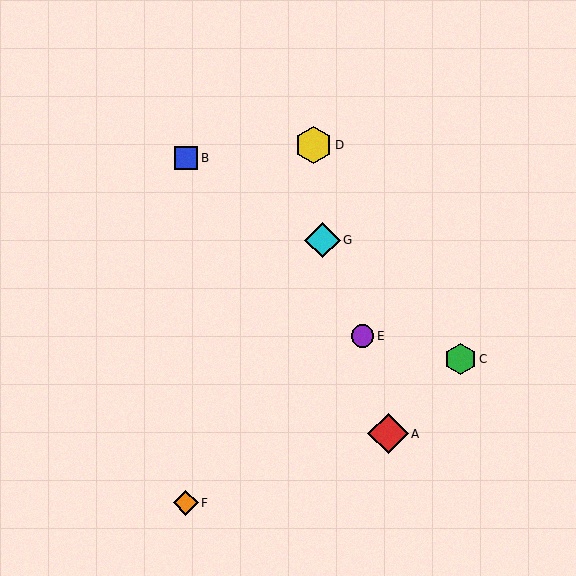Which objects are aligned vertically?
Objects B, F are aligned vertically.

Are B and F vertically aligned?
Yes, both are at x≈186.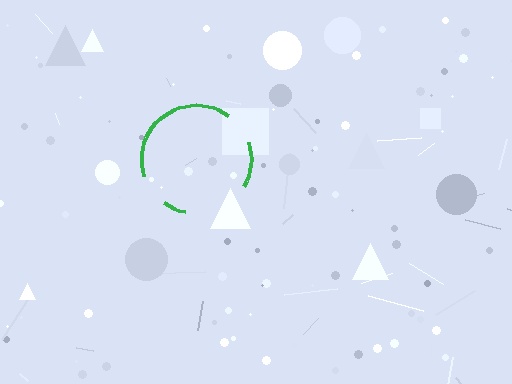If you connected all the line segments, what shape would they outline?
They would outline a circle.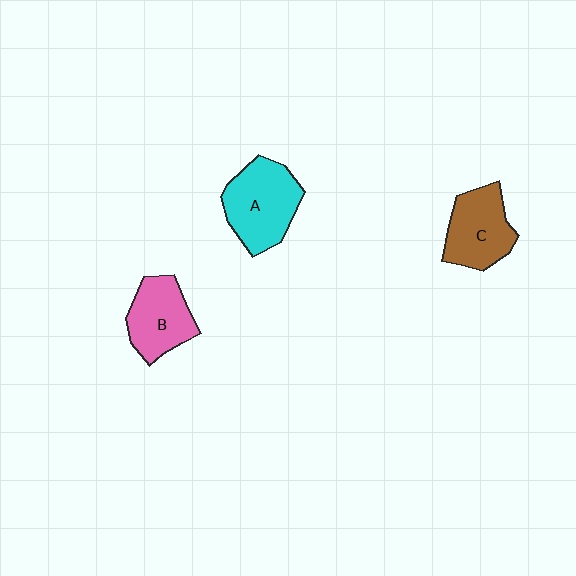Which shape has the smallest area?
Shape B (pink).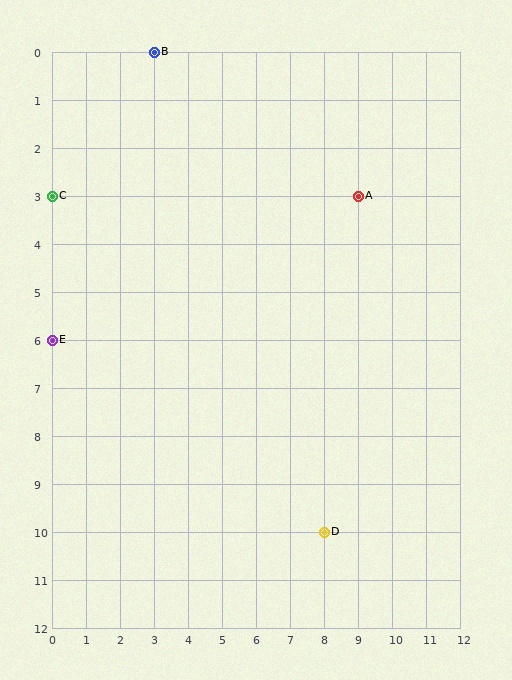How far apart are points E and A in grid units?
Points E and A are 9 columns and 3 rows apart (about 9.5 grid units diagonally).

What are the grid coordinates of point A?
Point A is at grid coordinates (9, 3).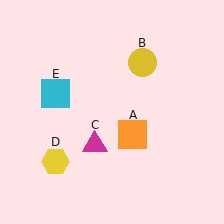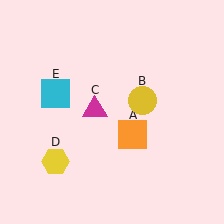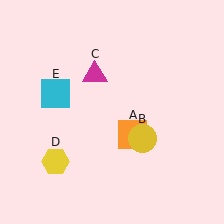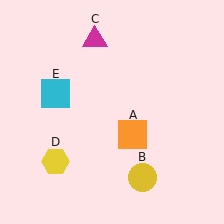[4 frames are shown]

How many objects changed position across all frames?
2 objects changed position: yellow circle (object B), magenta triangle (object C).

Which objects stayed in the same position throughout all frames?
Orange square (object A) and yellow hexagon (object D) and cyan square (object E) remained stationary.